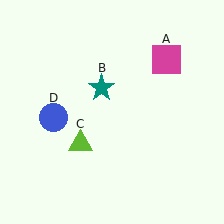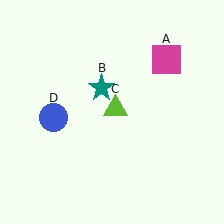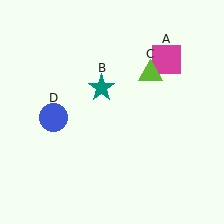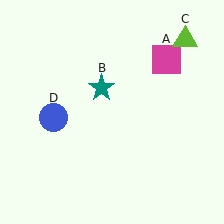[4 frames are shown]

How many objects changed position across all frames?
1 object changed position: lime triangle (object C).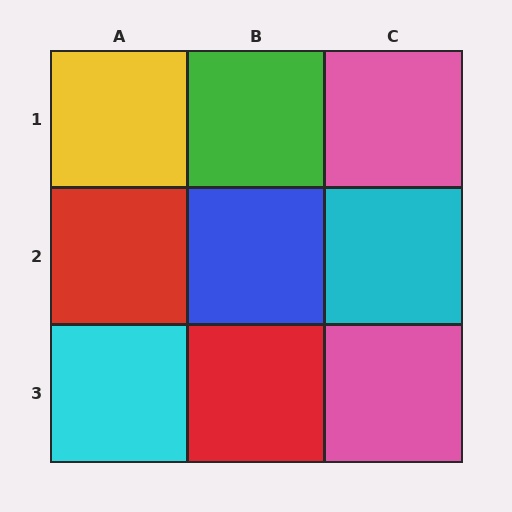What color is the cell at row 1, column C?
Pink.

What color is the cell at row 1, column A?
Yellow.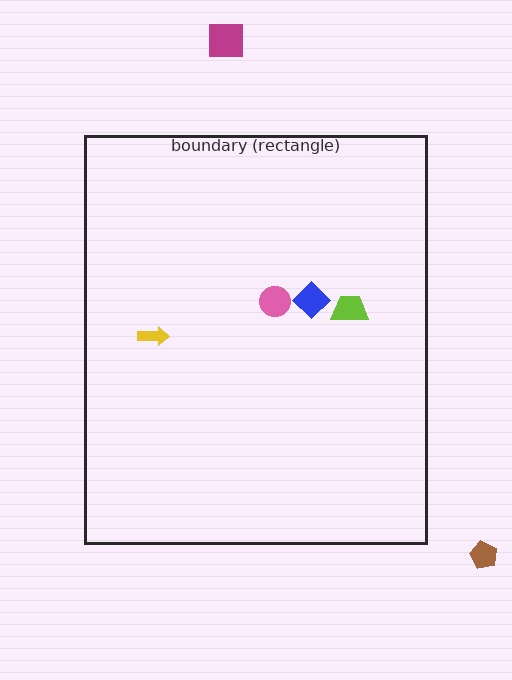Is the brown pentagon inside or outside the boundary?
Outside.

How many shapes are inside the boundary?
4 inside, 2 outside.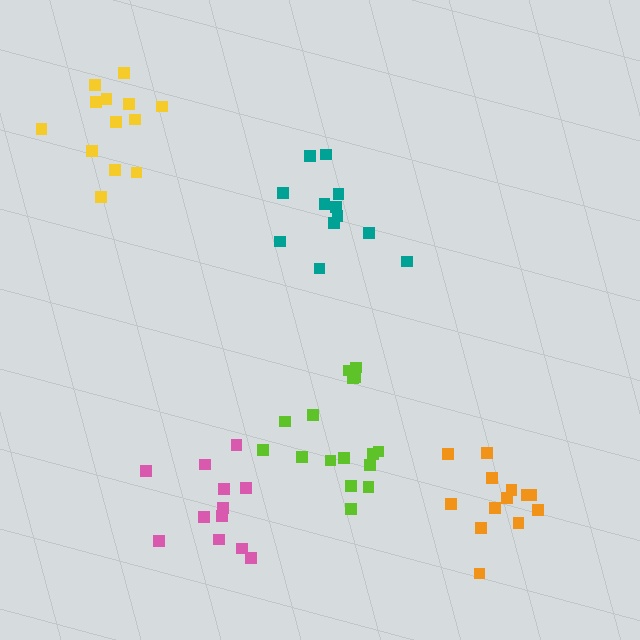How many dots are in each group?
Group 1: 13 dots, Group 2: 12 dots, Group 3: 16 dots, Group 4: 13 dots, Group 5: 12 dots (66 total).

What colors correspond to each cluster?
The clusters are colored: orange, teal, lime, yellow, pink.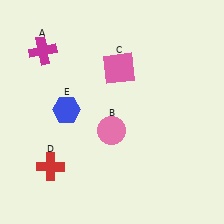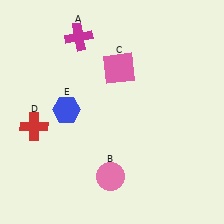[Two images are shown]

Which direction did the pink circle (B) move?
The pink circle (B) moved down.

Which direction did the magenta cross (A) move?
The magenta cross (A) moved right.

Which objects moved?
The objects that moved are: the magenta cross (A), the pink circle (B), the red cross (D).